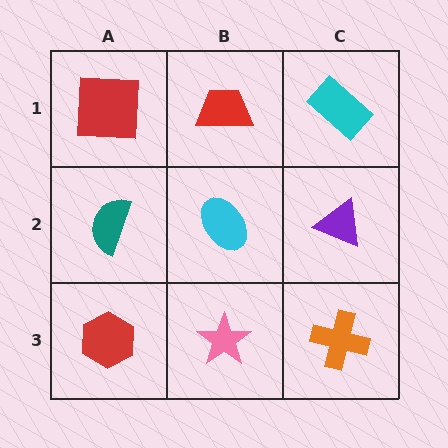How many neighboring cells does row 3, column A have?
2.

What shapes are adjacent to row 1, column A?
A teal semicircle (row 2, column A), a red trapezoid (row 1, column B).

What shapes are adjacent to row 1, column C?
A purple triangle (row 2, column C), a red trapezoid (row 1, column B).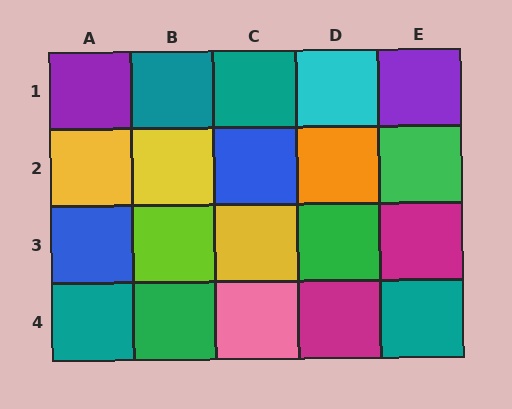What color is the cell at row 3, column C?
Yellow.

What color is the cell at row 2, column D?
Orange.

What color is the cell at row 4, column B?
Green.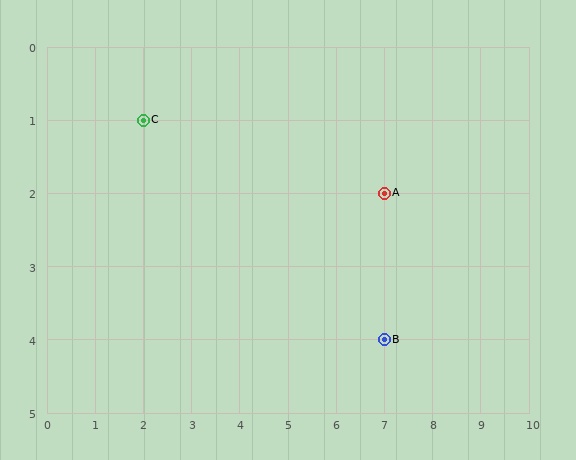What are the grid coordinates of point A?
Point A is at grid coordinates (7, 2).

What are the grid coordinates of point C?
Point C is at grid coordinates (2, 1).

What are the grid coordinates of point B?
Point B is at grid coordinates (7, 4).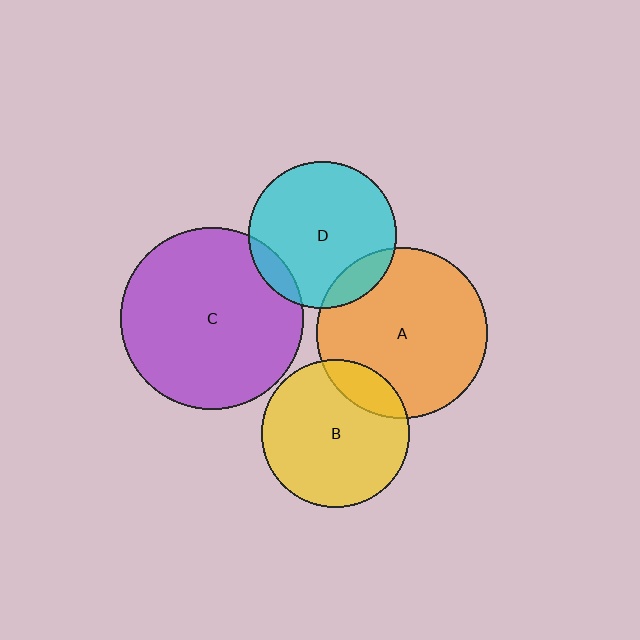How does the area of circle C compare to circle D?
Approximately 1.5 times.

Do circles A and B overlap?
Yes.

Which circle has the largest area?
Circle C (purple).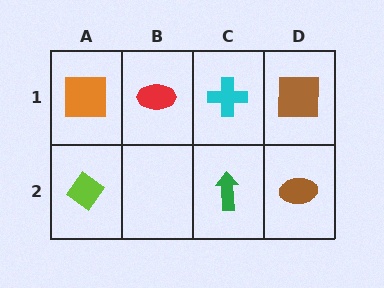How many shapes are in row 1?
4 shapes.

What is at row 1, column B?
A red ellipse.